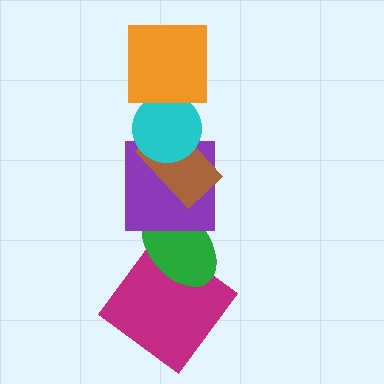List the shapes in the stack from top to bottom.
From top to bottom: the orange square, the cyan circle, the brown rectangle, the purple square, the green ellipse, the magenta diamond.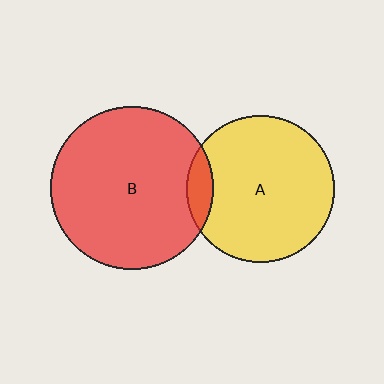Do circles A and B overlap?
Yes.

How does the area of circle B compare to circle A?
Approximately 1.2 times.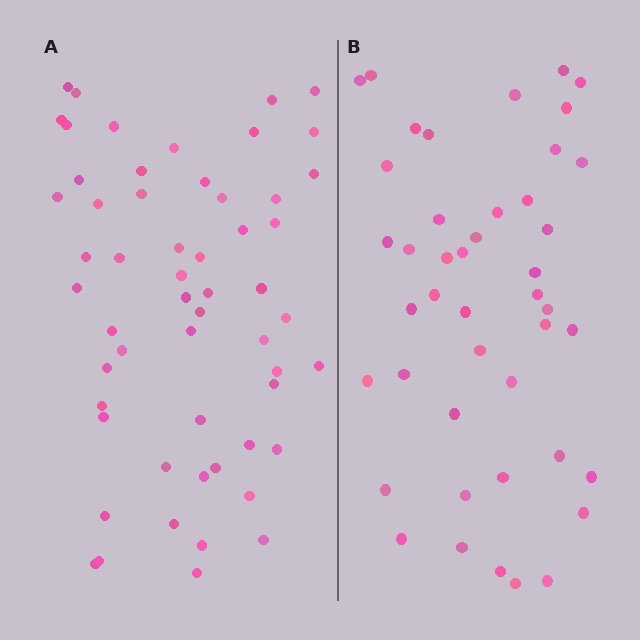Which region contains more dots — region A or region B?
Region A (the left region) has more dots.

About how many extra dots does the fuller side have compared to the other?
Region A has roughly 12 or so more dots than region B.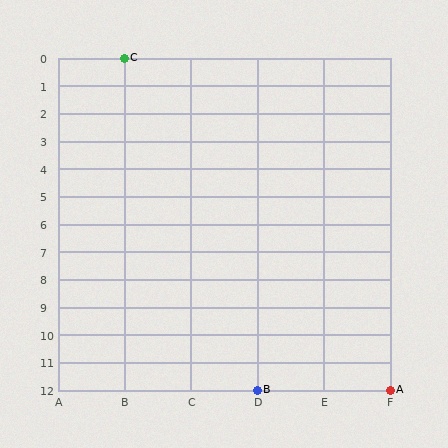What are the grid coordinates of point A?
Point A is at grid coordinates (F, 12).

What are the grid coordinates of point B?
Point B is at grid coordinates (D, 12).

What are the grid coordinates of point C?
Point C is at grid coordinates (B, 0).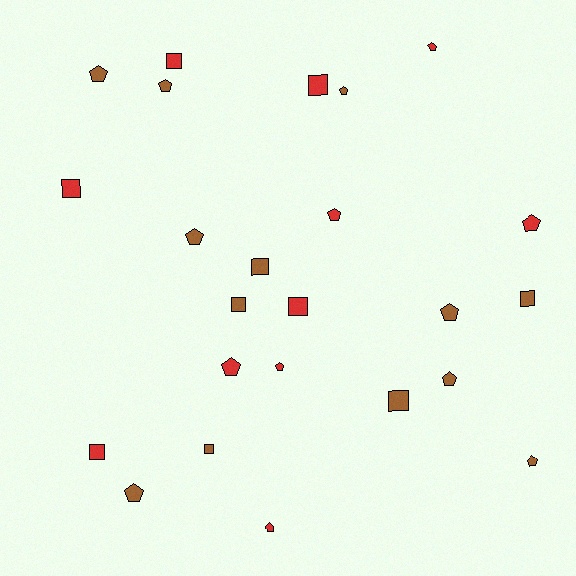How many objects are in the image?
There are 24 objects.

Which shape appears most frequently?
Pentagon, with 14 objects.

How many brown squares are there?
There are 5 brown squares.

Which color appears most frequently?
Brown, with 13 objects.